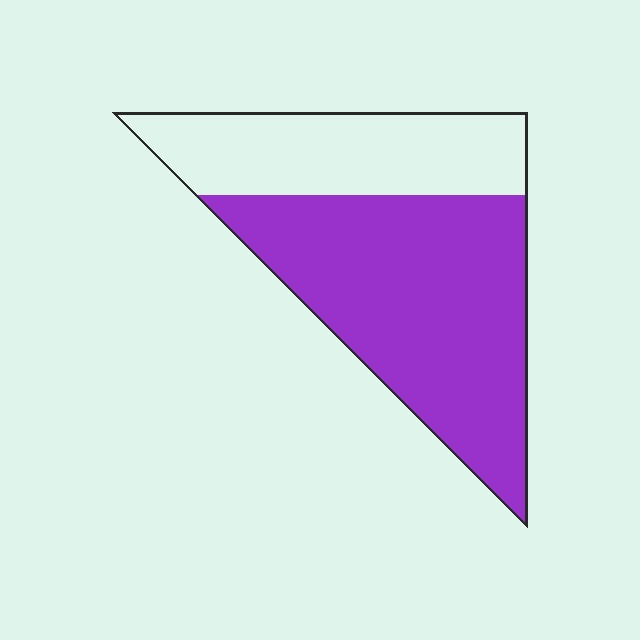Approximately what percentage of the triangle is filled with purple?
Approximately 65%.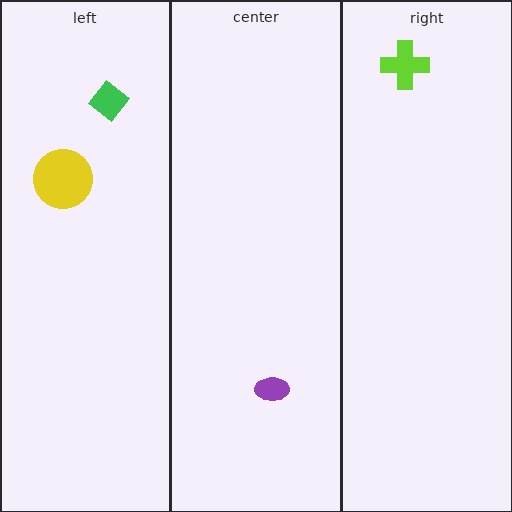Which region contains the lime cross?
The right region.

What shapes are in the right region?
The lime cross.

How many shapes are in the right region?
1.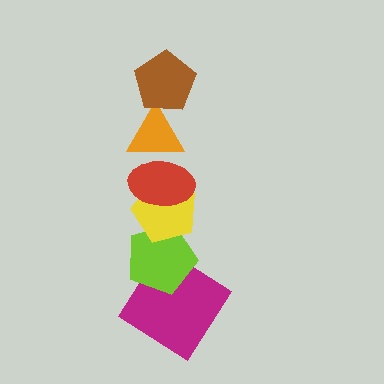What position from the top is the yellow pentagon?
The yellow pentagon is 4th from the top.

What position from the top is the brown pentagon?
The brown pentagon is 1st from the top.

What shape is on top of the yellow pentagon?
The red ellipse is on top of the yellow pentagon.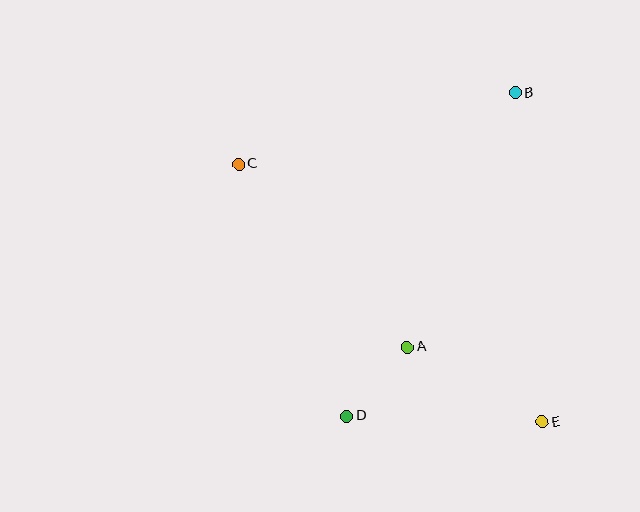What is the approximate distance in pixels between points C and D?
The distance between C and D is approximately 274 pixels.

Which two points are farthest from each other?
Points C and E are farthest from each other.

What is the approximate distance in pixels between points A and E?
The distance between A and E is approximately 154 pixels.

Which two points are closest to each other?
Points A and D are closest to each other.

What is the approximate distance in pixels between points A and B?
The distance between A and B is approximately 276 pixels.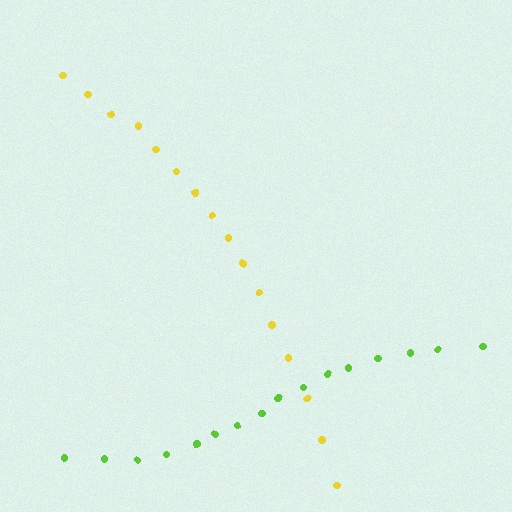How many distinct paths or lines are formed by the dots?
There are 2 distinct paths.